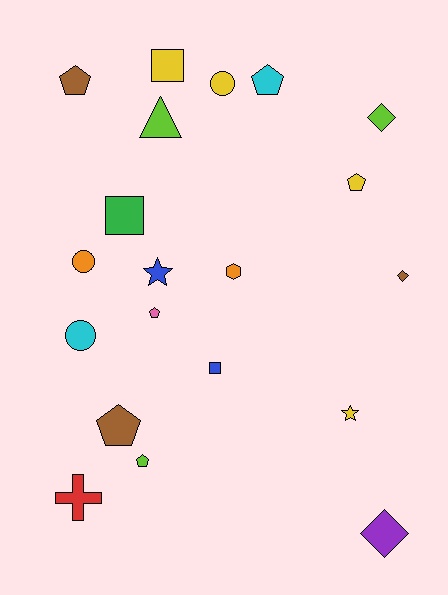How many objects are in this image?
There are 20 objects.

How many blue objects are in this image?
There are 2 blue objects.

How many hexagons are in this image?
There is 1 hexagon.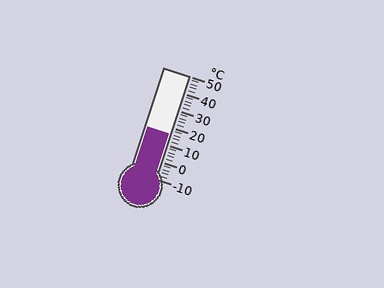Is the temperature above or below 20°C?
The temperature is below 20°C.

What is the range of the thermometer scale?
The thermometer scale ranges from -10°C to 50°C.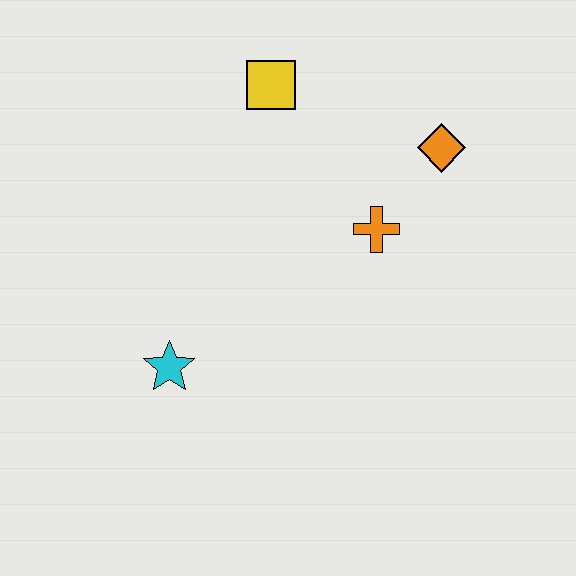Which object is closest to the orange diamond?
The orange cross is closest to the orange diamond.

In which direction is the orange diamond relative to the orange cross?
The orange diamond is above the orange cross.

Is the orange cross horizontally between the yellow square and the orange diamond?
Yes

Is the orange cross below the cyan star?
No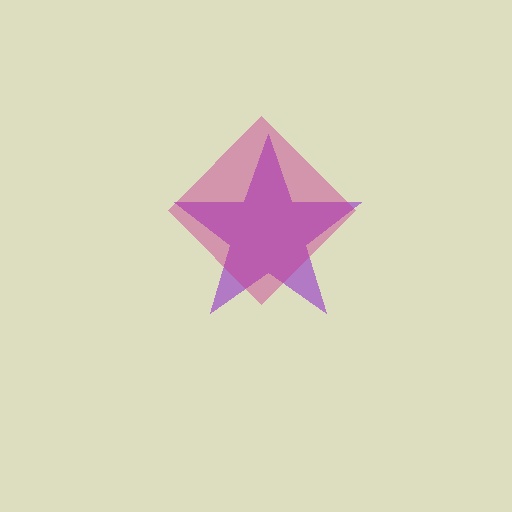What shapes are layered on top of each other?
The layered shapes are: a purple star, a magenta diamond.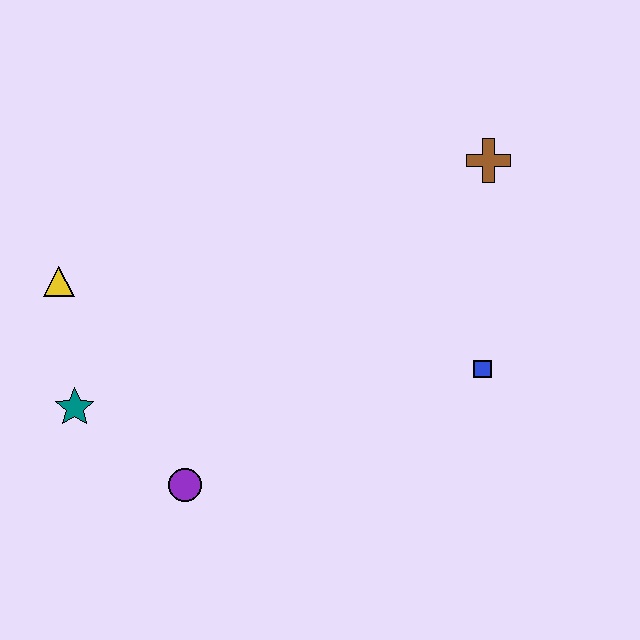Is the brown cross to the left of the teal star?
No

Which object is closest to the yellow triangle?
The teal star is closest to the yellow triangle.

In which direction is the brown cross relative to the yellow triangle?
The brown cross is to the right of the yellow triangle.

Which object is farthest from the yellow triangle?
The brown cross is farthest from the yellow triangle.